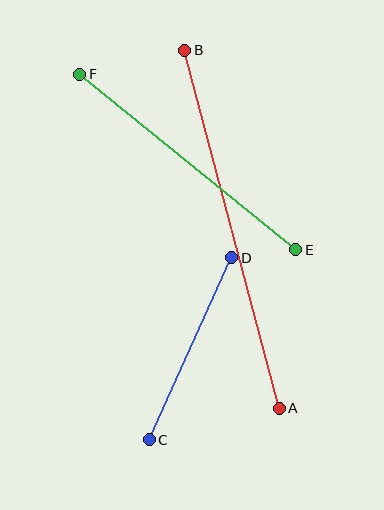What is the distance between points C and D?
The distance is approximately 200 pixels.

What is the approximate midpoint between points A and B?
The midpoint is at approximately (232, 229) pixels.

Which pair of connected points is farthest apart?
Points A and B are farthest apart.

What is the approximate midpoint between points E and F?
The midpoint is at approximately (188, 162) pixels.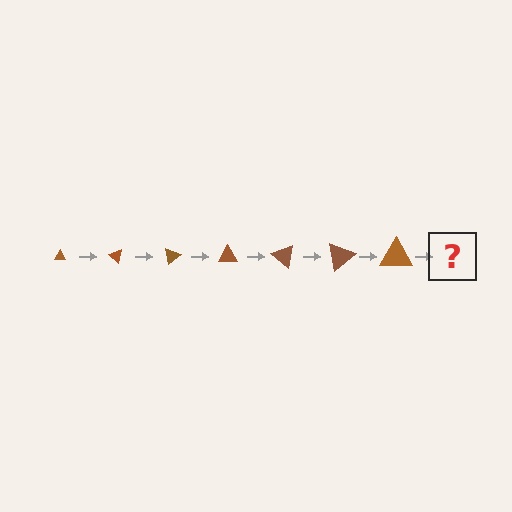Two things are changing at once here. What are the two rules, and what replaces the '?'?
The two rules are that the triangle grows larger each step and it rotates 40 degrees each step. The '?' should be a triangle, larger than the previous one and rotated 280 degrees from the start.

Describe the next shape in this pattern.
It should be a triangle, larger than the previous one and rotated 280 degrees from the start.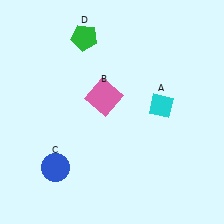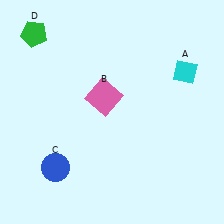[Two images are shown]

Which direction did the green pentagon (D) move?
The green pentagon (D) moved left.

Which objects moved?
The objects that moved are: the cyan diamond (A), the green pentagon (D).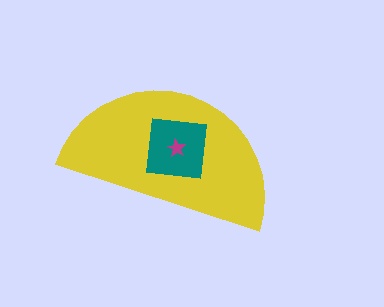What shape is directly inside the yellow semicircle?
The teal square.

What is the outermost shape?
The yellow semicircle.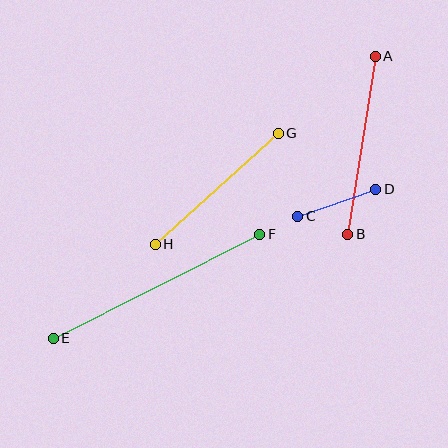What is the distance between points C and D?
The distance is approximately 83 pixels.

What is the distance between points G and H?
The distance is approximately 166 pixels.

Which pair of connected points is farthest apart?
Points E and F are farthest apart.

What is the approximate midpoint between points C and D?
The midpoint is at approximately (337, 203) pixels.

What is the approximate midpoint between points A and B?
The midpoint is at approximately (362, 145) pixels.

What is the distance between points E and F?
The distance is approximately 231 pixels.